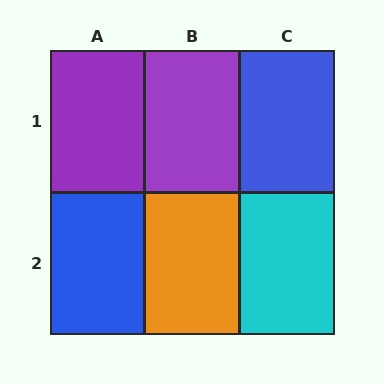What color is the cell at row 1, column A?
Purple.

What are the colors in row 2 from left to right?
Blue, orange, cyan.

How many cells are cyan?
1 cell is cyan.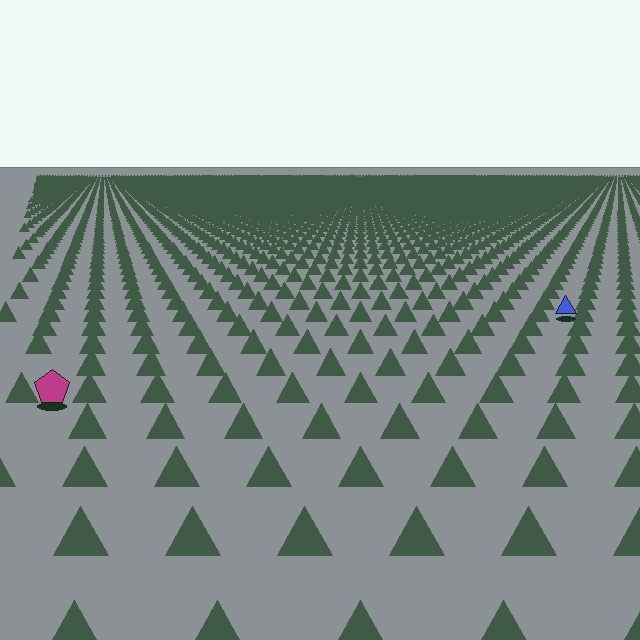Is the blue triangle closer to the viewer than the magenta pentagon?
No. The magenta pentagon is closer — you can tell from the texture gradient: the ground texture is coarser near it.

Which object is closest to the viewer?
The magenta pentagon is closest. The texture marks near it are larger and more spread out.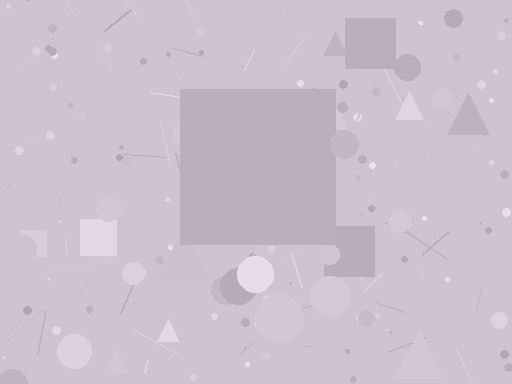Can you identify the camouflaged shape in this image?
The camouflaged shape is a square.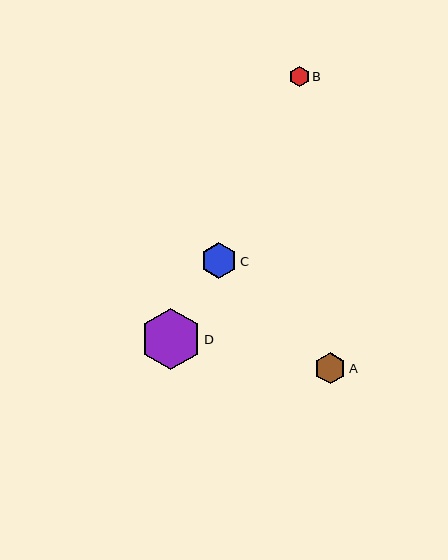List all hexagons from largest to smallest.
From largest to smallest: D, C, A, B.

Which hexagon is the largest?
Hexagon D is the largest with a size of approximately 61 pixels.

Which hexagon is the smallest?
Hexagon B is the smallest with a size of approximately 20 pixels.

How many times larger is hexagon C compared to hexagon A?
Hexagon C is approximately 1.1 times the size of hexagon A.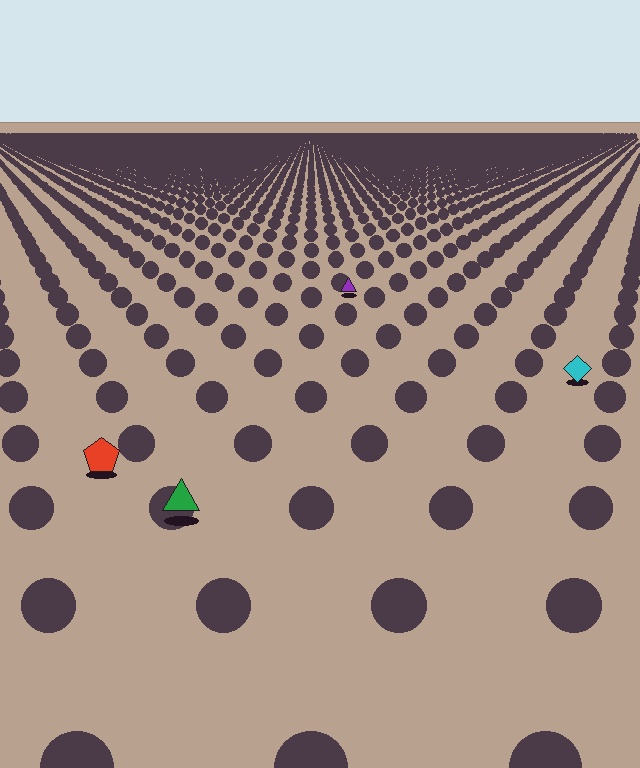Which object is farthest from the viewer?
The purple triangle is farthest from the viewer. It appears smaller and the ground texture around it is denser.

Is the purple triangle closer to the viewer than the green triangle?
No. The green triangle is closer — you can tell from the texture gradient: the ground texture is coarser near it.